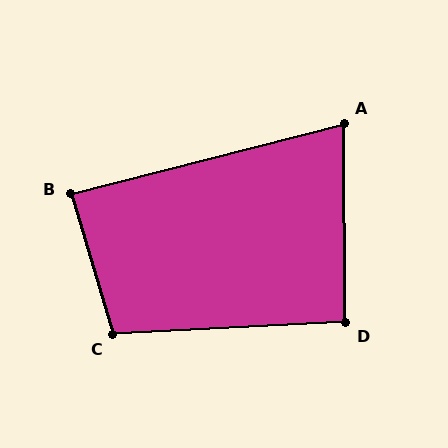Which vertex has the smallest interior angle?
A, at approximately 76 degrees.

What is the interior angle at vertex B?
Approximately 88 degrees (approximately right).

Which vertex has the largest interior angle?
C, at approximately 104 degrees.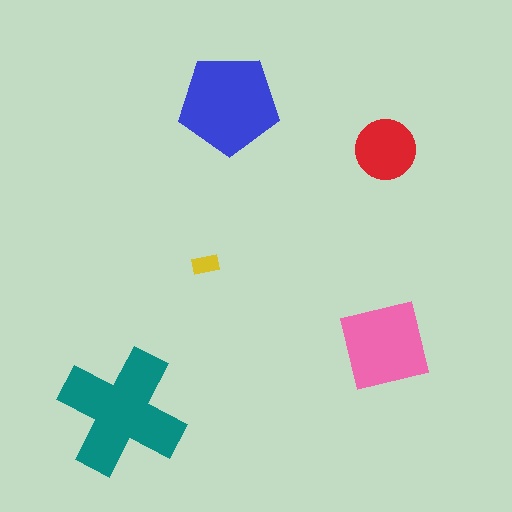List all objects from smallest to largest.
The yellow rectangle, the red circle, the pink square, the blue pentagon, the teal cross.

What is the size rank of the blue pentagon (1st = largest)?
2nd.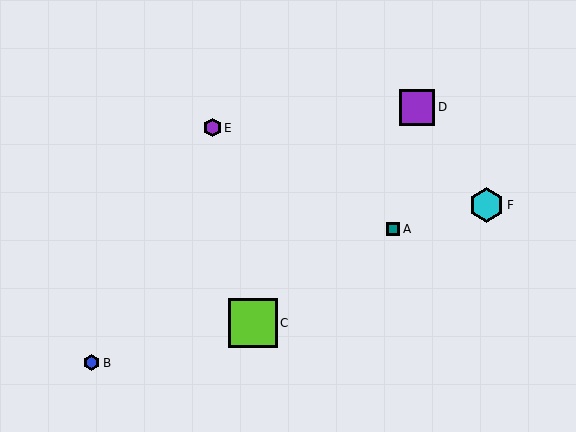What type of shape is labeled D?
Shape D is a purple square.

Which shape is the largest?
The lime square (labeled C) is the largest.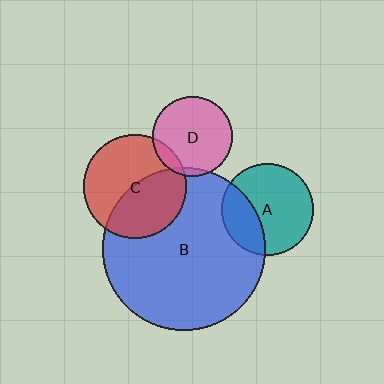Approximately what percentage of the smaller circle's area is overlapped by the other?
Approximately 30%.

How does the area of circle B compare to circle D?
Approximately 4.1 times.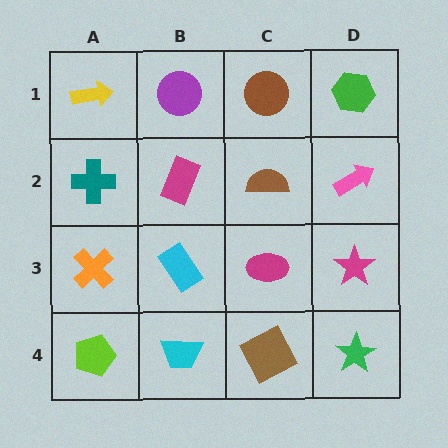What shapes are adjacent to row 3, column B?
A magenta rectangle (row 2, column B), a cyan trapezoid (row 4, column B), an orange cross (row 3, column A), a magenta ellipse (row 3, column C).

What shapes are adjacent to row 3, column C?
A brown semicircle (row 2, column C), a brown square (row 4, column C), a cyan rectangle (row 3, column B), a magenta star (row 3, column D).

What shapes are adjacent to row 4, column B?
A cyan rectangle (row 3, column B), a lime pentagon (row 4, column A), a brown square (row 4, column C).